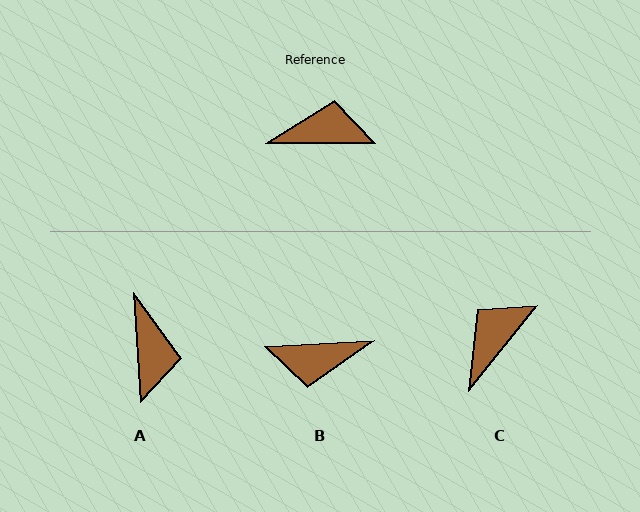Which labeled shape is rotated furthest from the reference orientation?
B, about 177 degrees away.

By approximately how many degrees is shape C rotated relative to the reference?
Approximately 51 degrees counter-clockwise.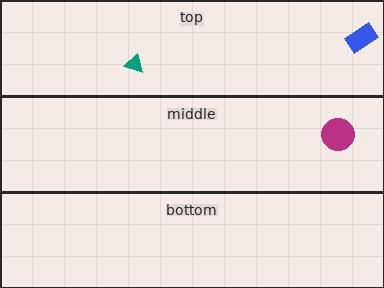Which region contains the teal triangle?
The top region.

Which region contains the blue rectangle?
The top region.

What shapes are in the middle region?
The magenta circle.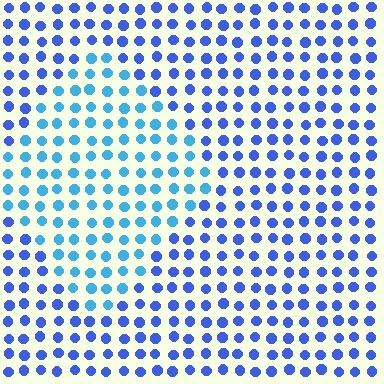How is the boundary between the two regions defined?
The boundary is defined purely by a slight shift in hue (about 31 degrees). Spacing, size, and orientation are identical on both sides.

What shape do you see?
I see a diamond.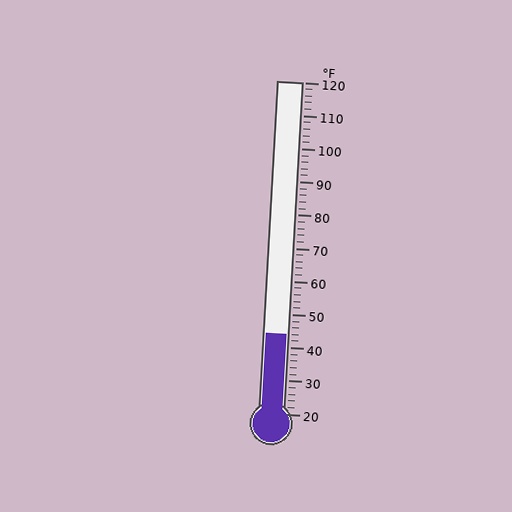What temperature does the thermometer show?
The thermometer shows approximately 44°F.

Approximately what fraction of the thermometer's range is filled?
The thermometer is filled to approximately 25% of its range.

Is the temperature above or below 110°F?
The temperature is below 110°F.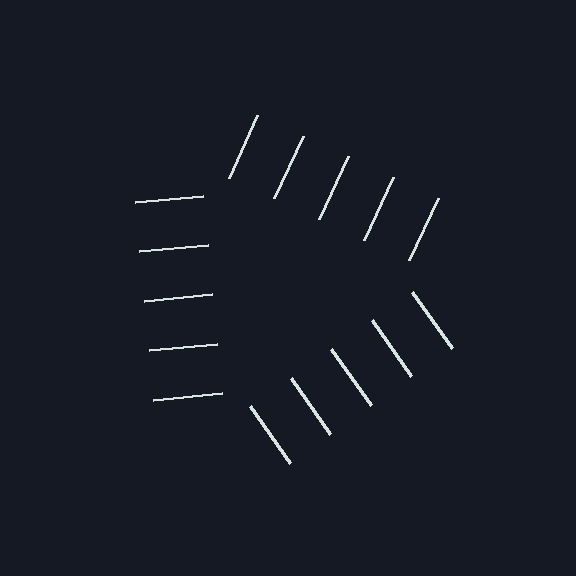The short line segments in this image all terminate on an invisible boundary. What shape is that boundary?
An illusory triangle — the line segments terminate on its edges but no continuous stroke is drawn.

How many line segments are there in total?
15 — 5 along each of the 3 edges.